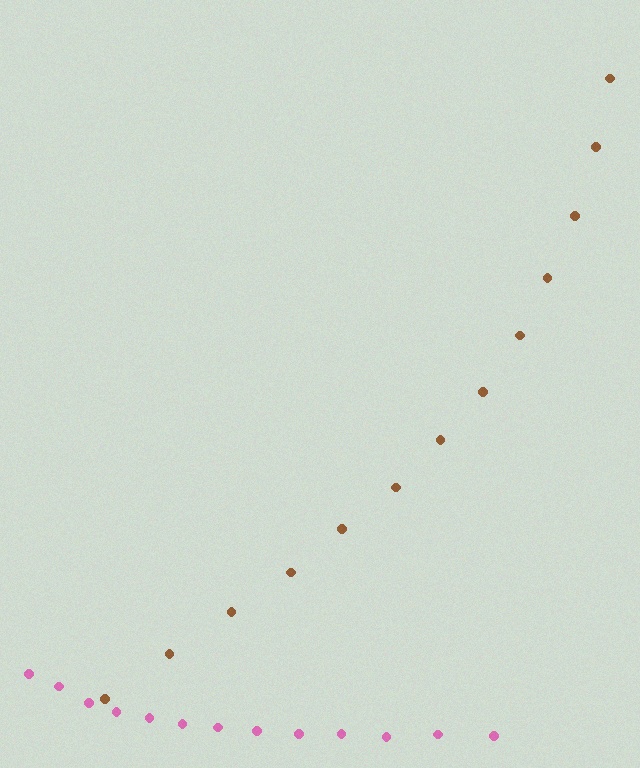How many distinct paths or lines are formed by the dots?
There are 2 distinct paths.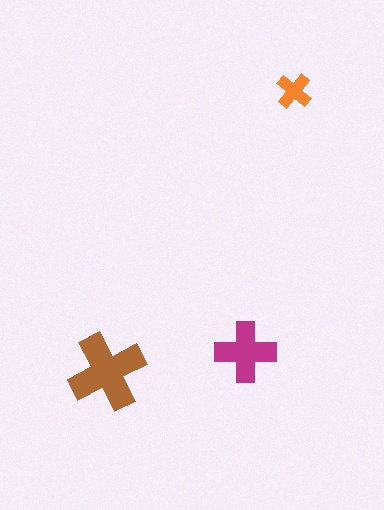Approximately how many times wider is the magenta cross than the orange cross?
About 1.5 times wider.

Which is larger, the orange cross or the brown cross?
The brown one.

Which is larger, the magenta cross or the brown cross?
The brown one.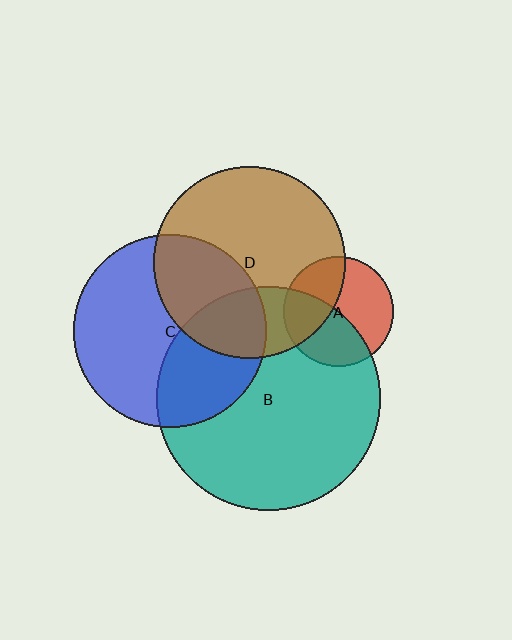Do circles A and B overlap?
Yes.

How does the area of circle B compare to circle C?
Approximately 1.3 times.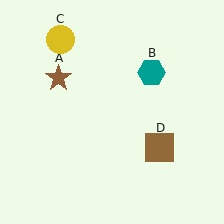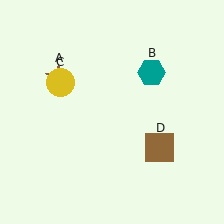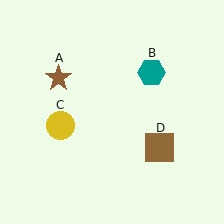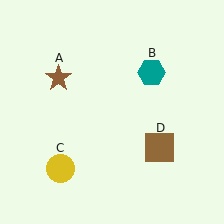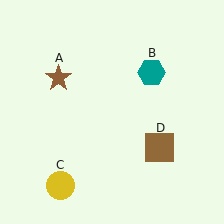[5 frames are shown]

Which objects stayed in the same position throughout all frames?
Brown star (object A) and teal hexagon (object B) and brown square (object D) remained stationary.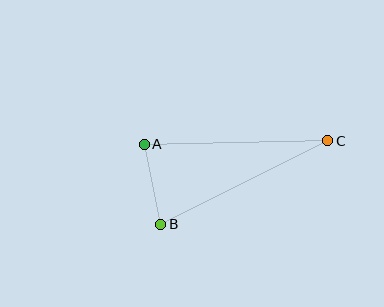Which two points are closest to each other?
Points A and B are closest to each other.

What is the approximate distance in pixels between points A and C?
The distance between A and C is approximately 184 pixels.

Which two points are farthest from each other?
Points B and C are farthest from each other.